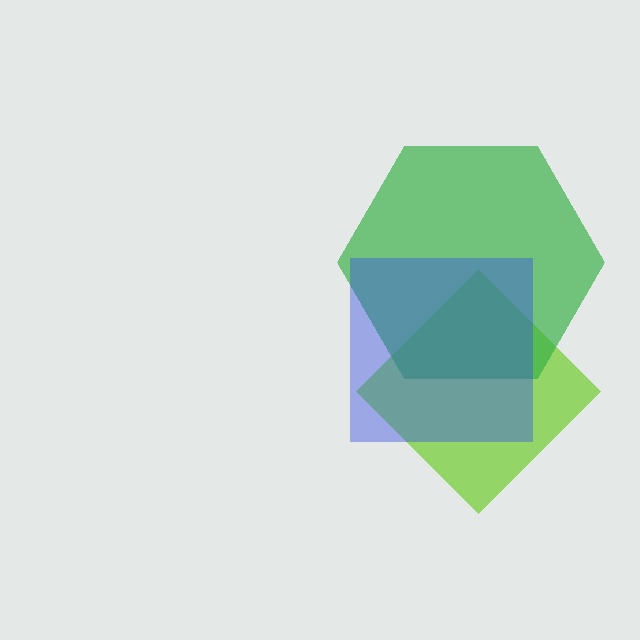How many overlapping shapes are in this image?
There are 3 overlapping shapes in the image.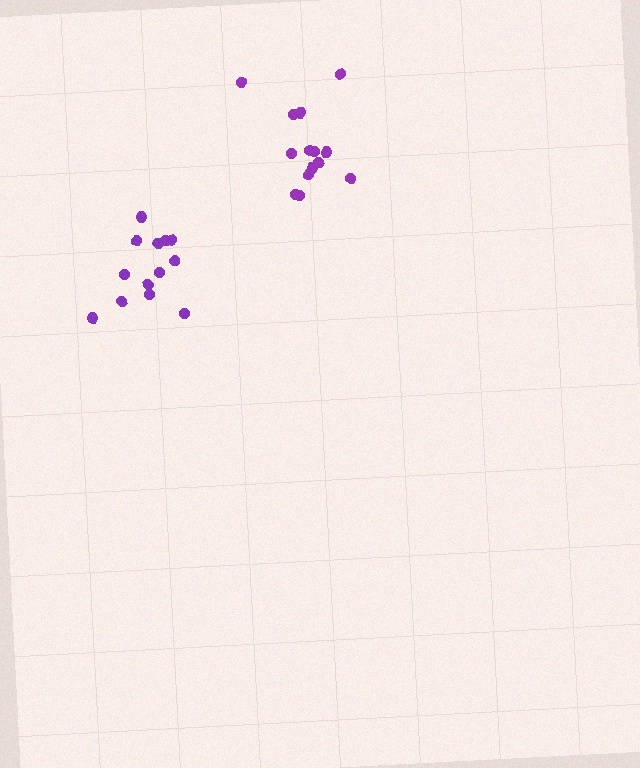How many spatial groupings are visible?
There are 2 spatial groupings.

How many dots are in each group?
Group 1: 13 dots, Group 2: 14 dots (27 total).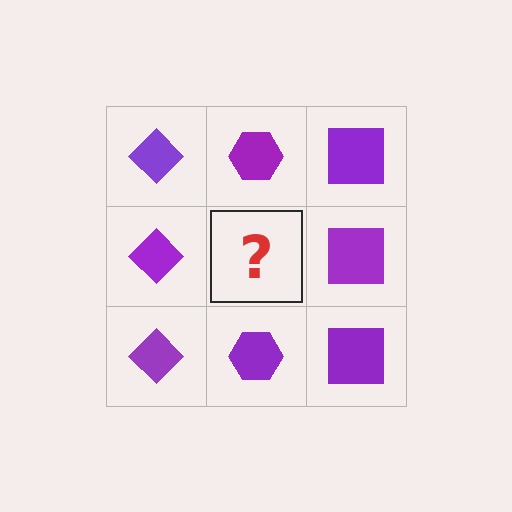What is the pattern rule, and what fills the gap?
The rule is that each column has a consistent shape. The gap should be filled with a purple hexagon.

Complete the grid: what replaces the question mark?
The question mark should be replaced with a purple hexagon.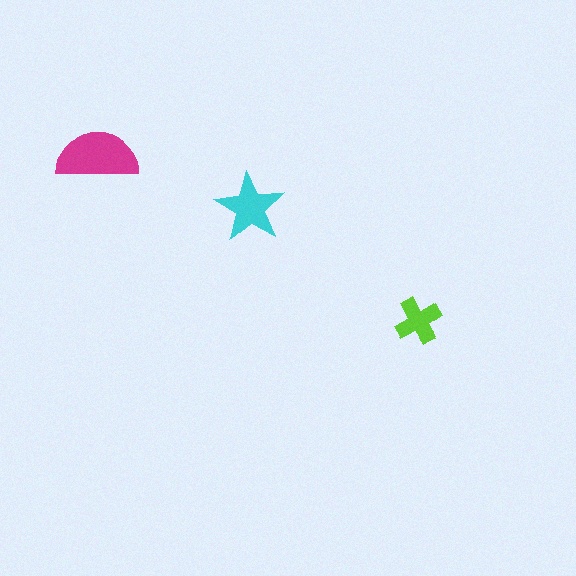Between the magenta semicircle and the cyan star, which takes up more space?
The magenta semicircle.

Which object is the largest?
The magenta semicircle.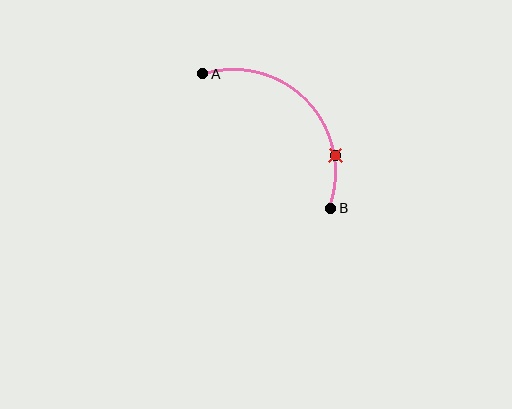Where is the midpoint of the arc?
The arc midpoint is the point on the curve farthest from the straight line joining A and B. It sits above and to the right of that line.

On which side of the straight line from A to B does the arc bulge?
The arc bulges above and to the right of the straight line connecting A and B.